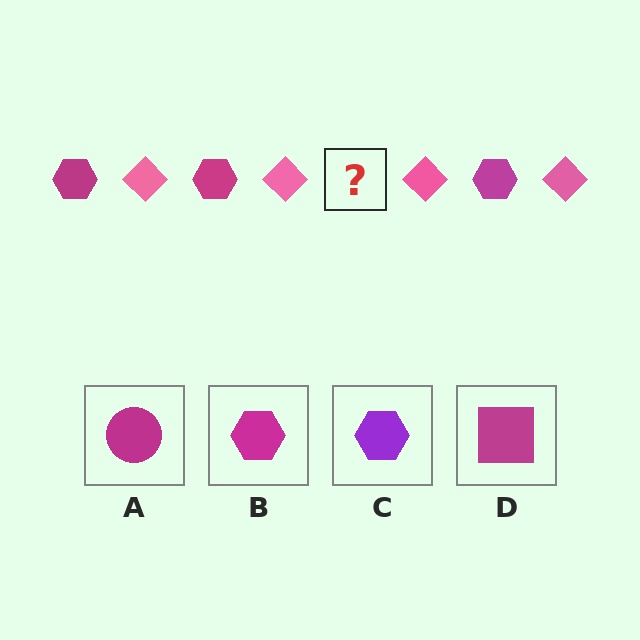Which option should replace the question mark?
Option B.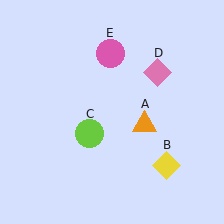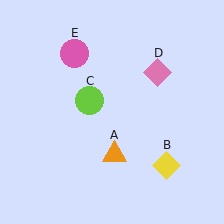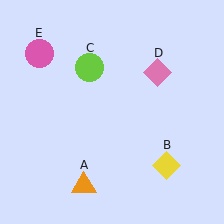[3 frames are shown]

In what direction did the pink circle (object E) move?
The pink circle (object E) moved left.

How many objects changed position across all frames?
3 objects changed position: orange triangle (object A), lime circle (object C), pink circle (object E).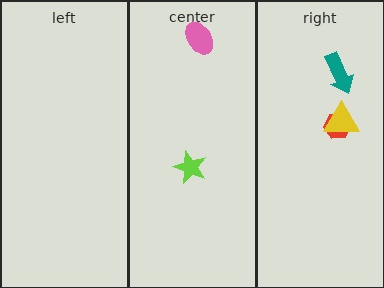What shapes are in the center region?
The pink ellipse, the lime star.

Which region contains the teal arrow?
The right region.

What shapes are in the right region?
The teal arrow, the red hexagon, the yellow triangle.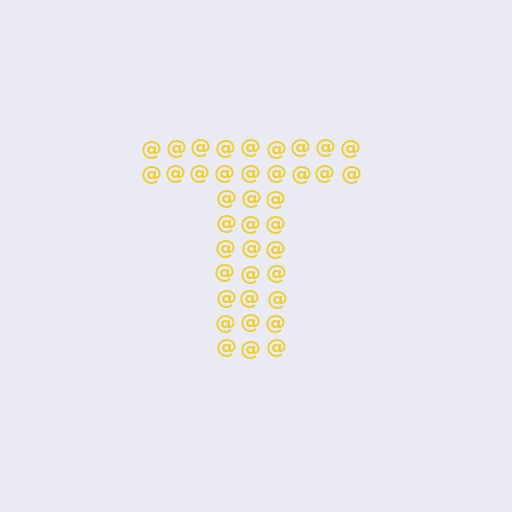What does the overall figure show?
The overall figure shows the letter T.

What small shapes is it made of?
It is made of small at signs.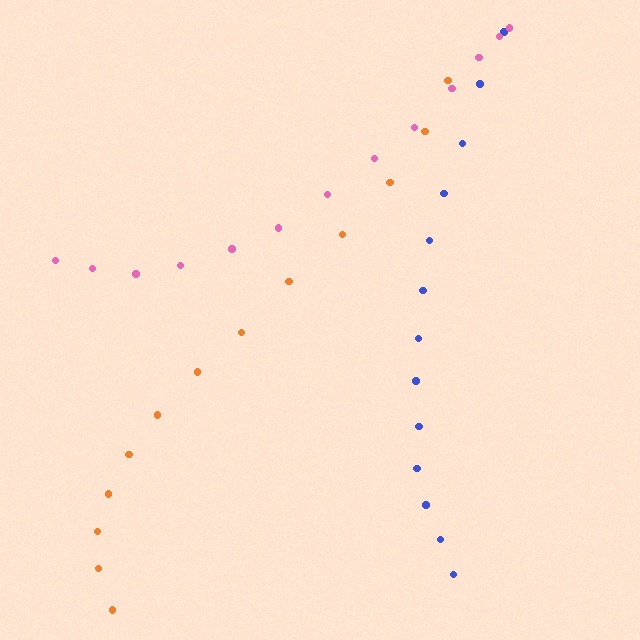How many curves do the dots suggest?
There are 3 distinct paths.